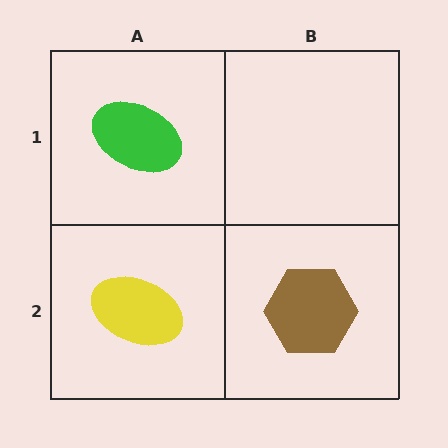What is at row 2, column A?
A yellow ellipse.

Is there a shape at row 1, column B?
No, that cell is empty.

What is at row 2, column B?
A brown hexagon.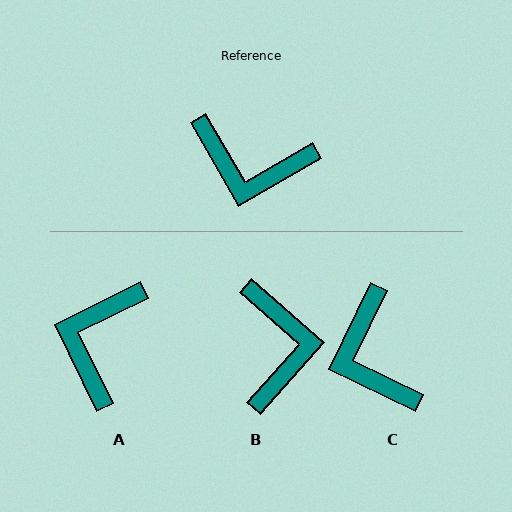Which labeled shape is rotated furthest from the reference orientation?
B, about 109 degrees away.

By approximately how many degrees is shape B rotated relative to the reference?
Approximately 109 degrees counter-clockwise.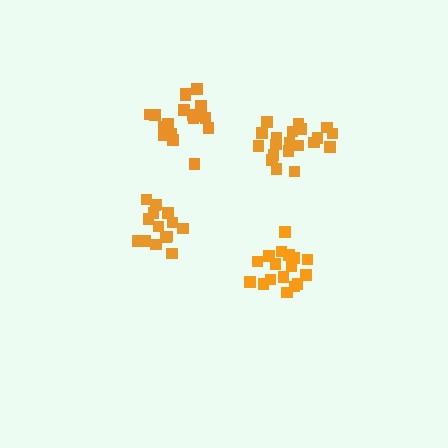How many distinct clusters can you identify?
There are 4 distinct clusters.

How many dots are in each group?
Group 1: 18 dots, Group 2: 17 dots, Group 3: 17 dots, Group 4: 20 dots (72 total).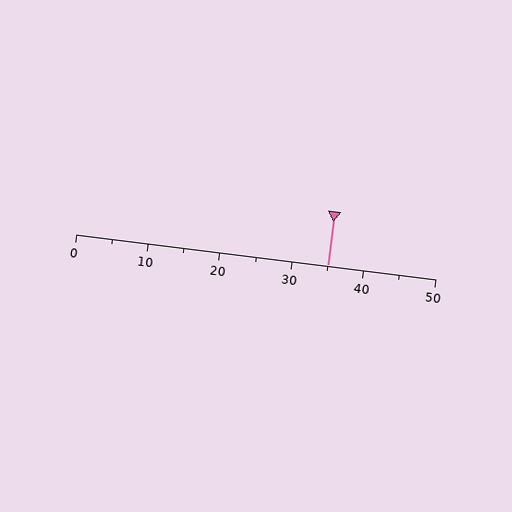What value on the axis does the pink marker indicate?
The marker indicates approximately 35.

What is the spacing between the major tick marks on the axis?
The major ticks are spaced 10 apart.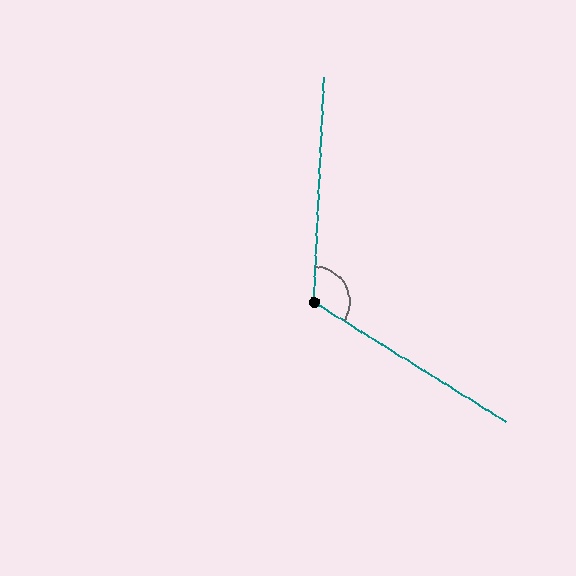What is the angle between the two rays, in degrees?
Approximately 119 degrees.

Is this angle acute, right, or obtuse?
It is obtuse.